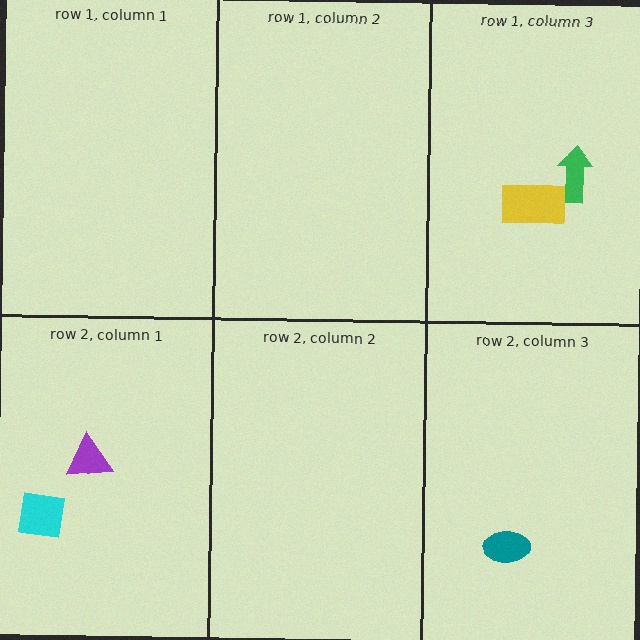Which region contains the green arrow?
The row 1, column 3 region.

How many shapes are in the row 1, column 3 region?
2.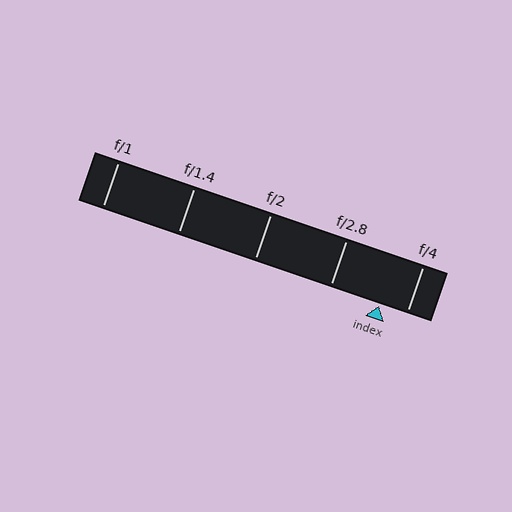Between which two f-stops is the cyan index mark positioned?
The index mark is between f/2.8 and f/4.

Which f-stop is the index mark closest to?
The index mark is closest to f/4.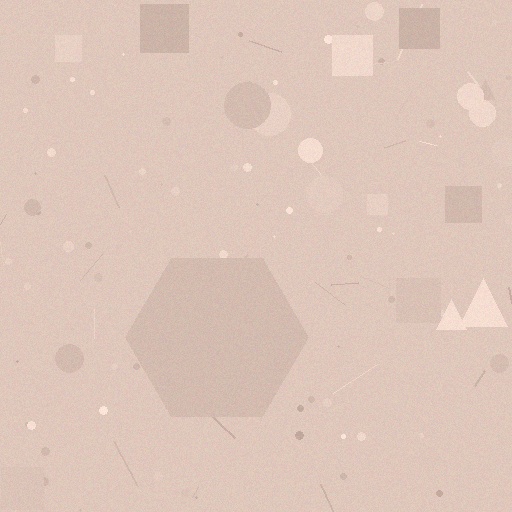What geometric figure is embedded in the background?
A hexagon is embedded in the background.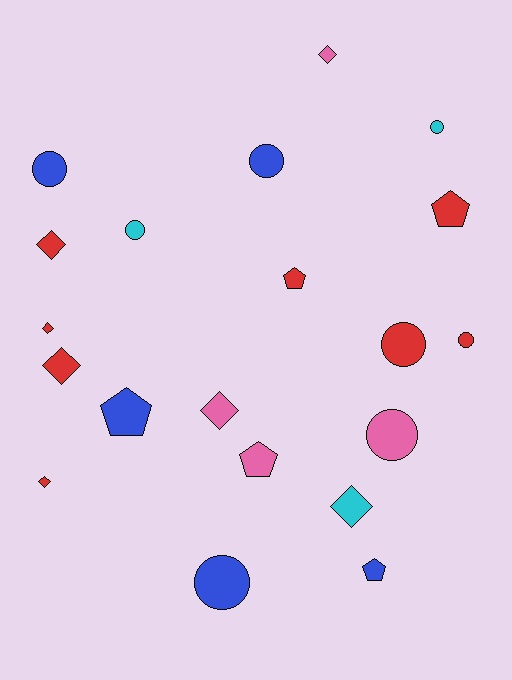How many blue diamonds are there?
There are no blue diamonds.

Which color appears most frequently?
Red, with 8 objects.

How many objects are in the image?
There are 20 objects.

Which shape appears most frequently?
Circle, with 8 objects.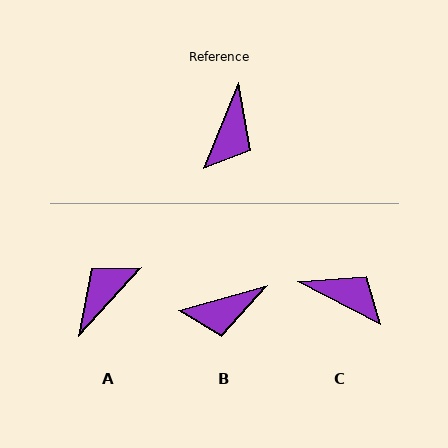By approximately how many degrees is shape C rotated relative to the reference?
Approximately 85 degrees counter-clockwise.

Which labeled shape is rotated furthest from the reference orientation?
A, about 160 degrees away.